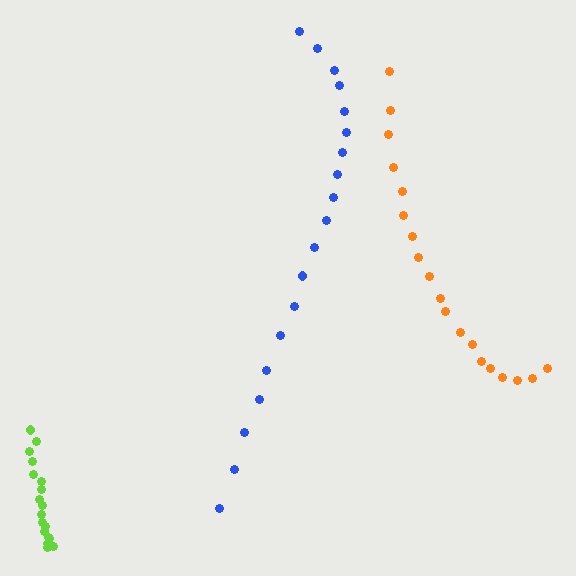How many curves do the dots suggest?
There are 3 distinct paths.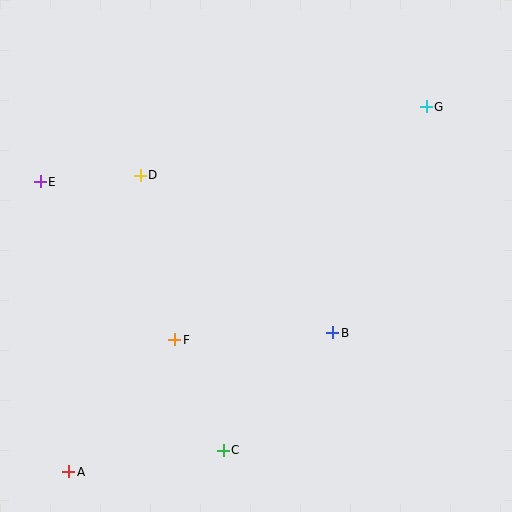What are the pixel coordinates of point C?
Point C is at (223, 450).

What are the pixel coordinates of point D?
Point D is at (140, 175).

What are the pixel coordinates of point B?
Point B is at (333, 333).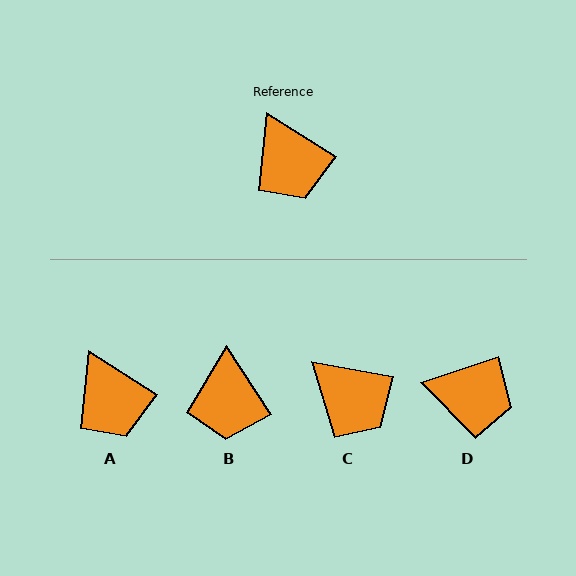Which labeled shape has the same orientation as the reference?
A.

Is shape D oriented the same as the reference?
No, it is off by about 50 degrees.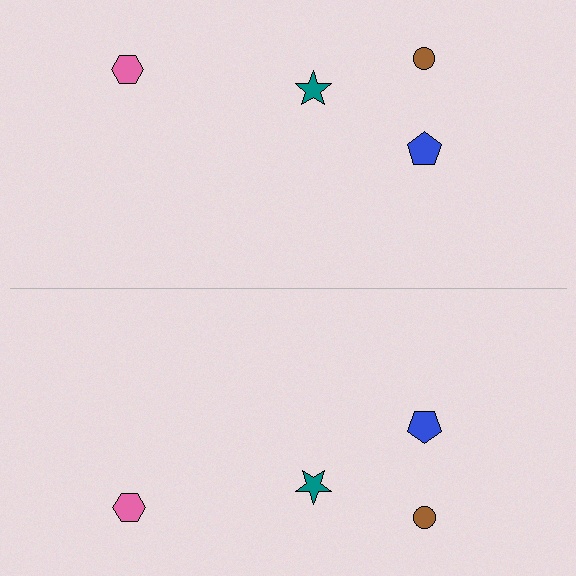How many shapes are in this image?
There are 8 shapes in this image.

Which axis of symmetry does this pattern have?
The pattern has a horizontal axis of symmetry running through the center of the image.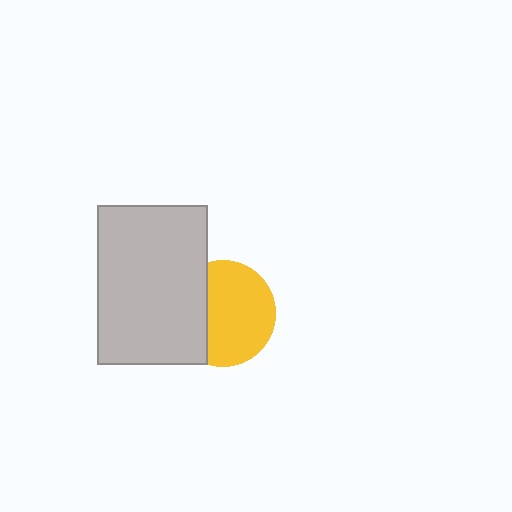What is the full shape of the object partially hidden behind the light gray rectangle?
The partially hidden object is a yellow circle.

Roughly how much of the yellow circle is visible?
Most of it is visible (roughly 68%).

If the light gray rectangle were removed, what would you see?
You would see the complete yellow circle.